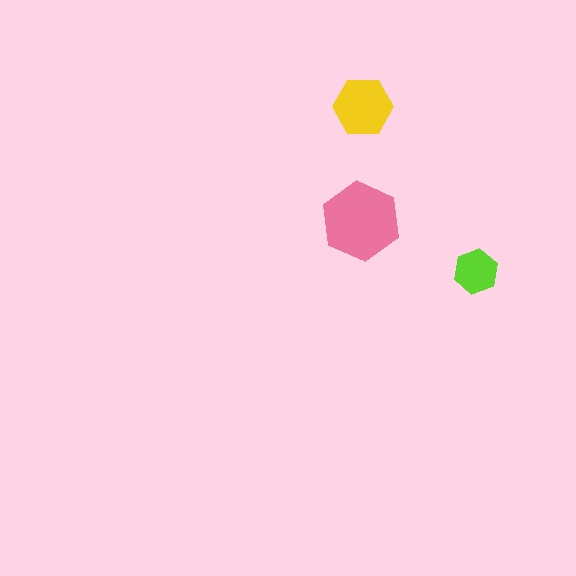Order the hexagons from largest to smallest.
the pink one, the yellow one, the lime one.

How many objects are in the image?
There are 3 objects in the image.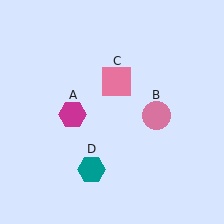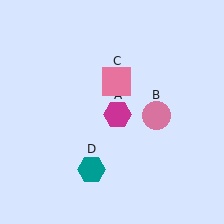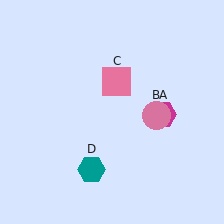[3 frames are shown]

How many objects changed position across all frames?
1 object changed position: magenta hexagon (object A).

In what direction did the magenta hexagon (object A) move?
The magenta hexagon (object A) moved right.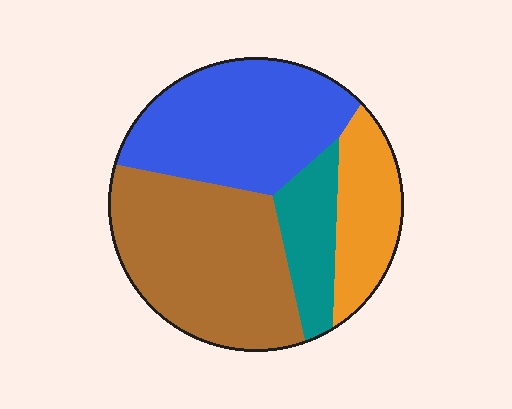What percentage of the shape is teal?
Teal takes up about one eighth (1/8) of the shape.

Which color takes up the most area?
Brown, at roughly 40%.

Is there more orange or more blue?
Blue.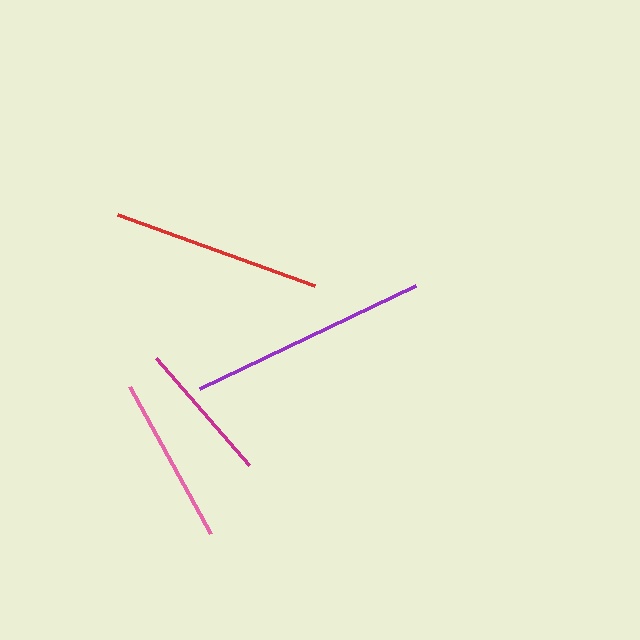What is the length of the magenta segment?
The magenta segment is approximately 142 pixels long.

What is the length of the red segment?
The red segment is approximately 210 pixels long.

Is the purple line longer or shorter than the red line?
The purple line is longer than the red line.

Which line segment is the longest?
The purple line is the longest at approximately 239 pixels.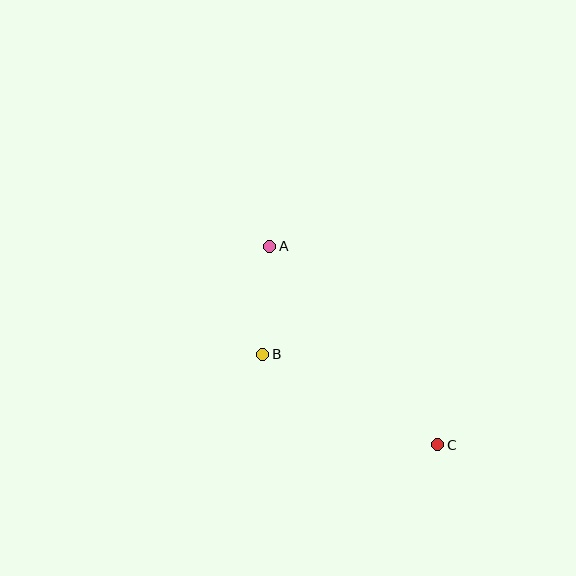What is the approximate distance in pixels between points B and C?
The distance between B and C is approximately 197 pixels.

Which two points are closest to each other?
Points A and B are closest to each other.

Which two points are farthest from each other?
Points A and C are farthest from each other.